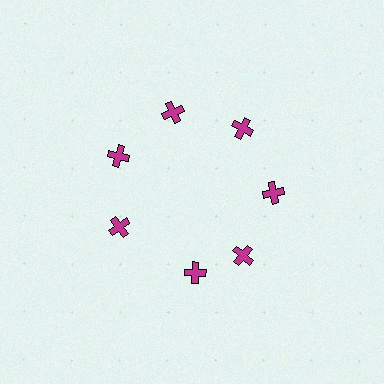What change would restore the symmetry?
The symmetry would be restored by rotating it back into even spacing with its neighbors so that all 7 crosses sit at equal angles and equal distance from the center.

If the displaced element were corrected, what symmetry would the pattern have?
It would have 7-fold rotational symmetry — the pattern would map onto itself every 51 degrees.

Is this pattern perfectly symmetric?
No. The 7 magenta crosses are arranged in a ring, but one element near the 6 o'clock position is rotated out of alignment along the ring, breaking the 7-fold rotational symmetry.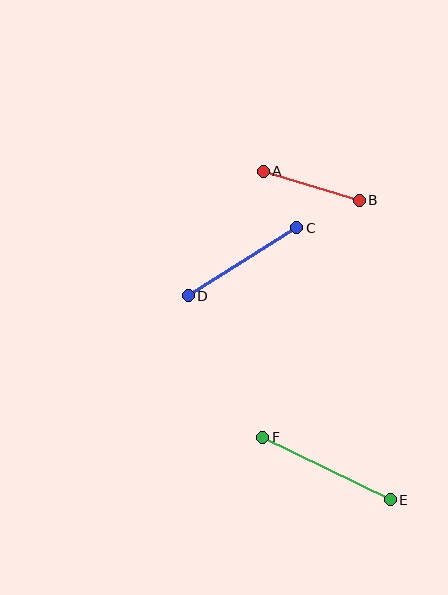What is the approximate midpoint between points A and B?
The midpoint is at approximately (311, 186) pixels.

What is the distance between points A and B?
The distance is approximately 100 pixels.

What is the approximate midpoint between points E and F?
The midpoint is at approximately (326, 468) pixels.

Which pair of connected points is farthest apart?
Points E and F are farthest apart.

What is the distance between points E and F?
The distance is approximately 142 pixels.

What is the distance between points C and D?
The distance is approximately 128 pixels.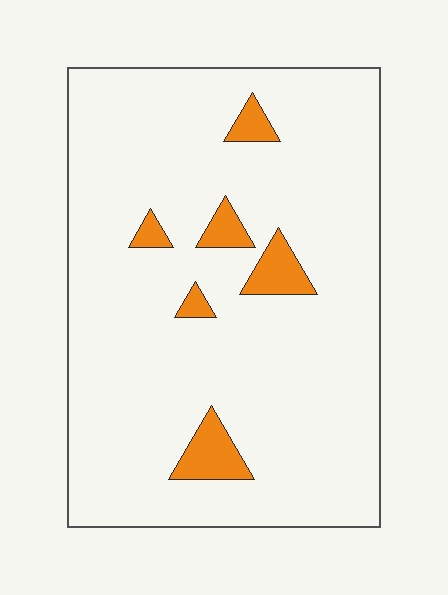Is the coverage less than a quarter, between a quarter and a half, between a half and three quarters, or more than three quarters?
Less than a quarter.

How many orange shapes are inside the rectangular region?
6.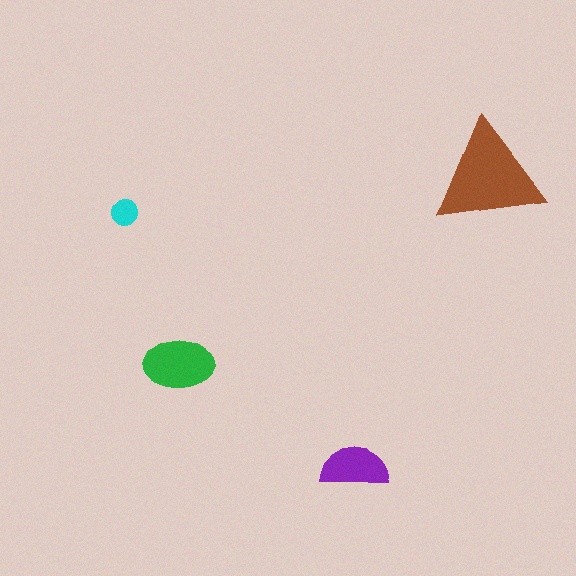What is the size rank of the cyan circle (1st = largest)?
4th.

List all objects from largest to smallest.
The brown triangle, the green ellipse, the purple semicircle, the cyan circle.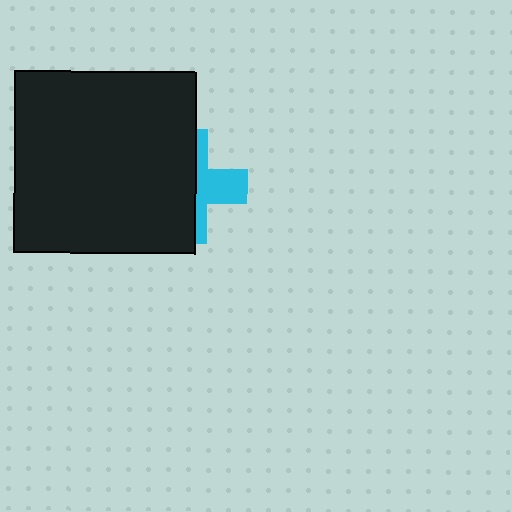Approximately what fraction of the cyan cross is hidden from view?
Roughly 60% of the cyan cross is hidden behind the black square.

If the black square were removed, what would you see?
You would see the complete cyan cross.